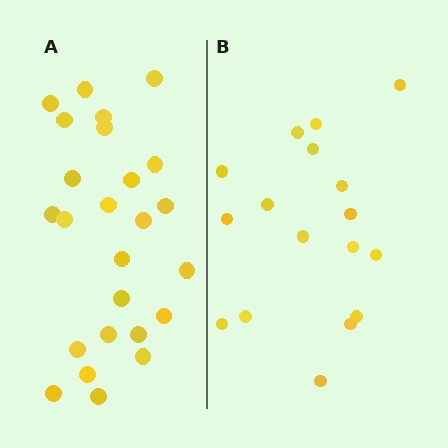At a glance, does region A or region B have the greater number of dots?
Region A (the left region) has more dots.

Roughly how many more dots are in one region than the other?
Region A has roughly 8 or so more dots than region B.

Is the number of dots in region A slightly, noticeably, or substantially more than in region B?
Region A has substantially more. The ratio is roughly 1.5 to 1.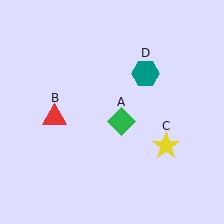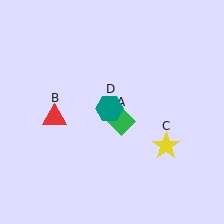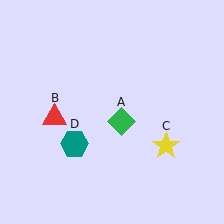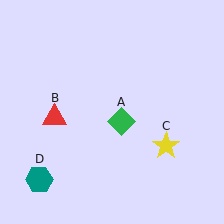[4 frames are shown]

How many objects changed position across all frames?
1 object changed position: teal hexagon (object D).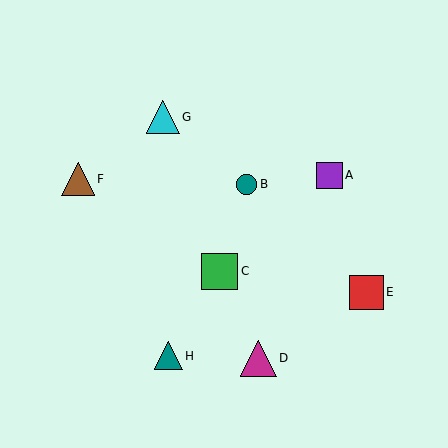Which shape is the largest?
The magenta triangle (labeled D) is the largest.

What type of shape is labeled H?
Shape H is a teal triangle.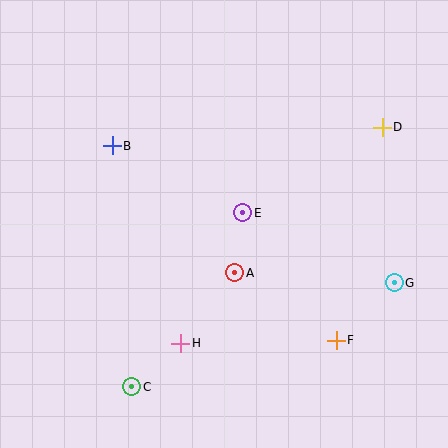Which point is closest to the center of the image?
Point E at (243, 213) is closest to the center.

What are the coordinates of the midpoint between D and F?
The midpoint between D and F is at (359, 234).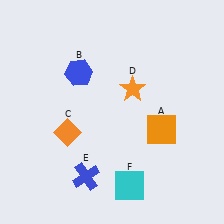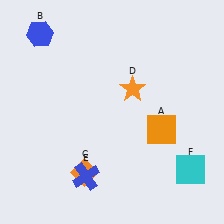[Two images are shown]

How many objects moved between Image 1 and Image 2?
3 objects moved between the two images.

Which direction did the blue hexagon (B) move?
The blue hexagon (B) moved up.